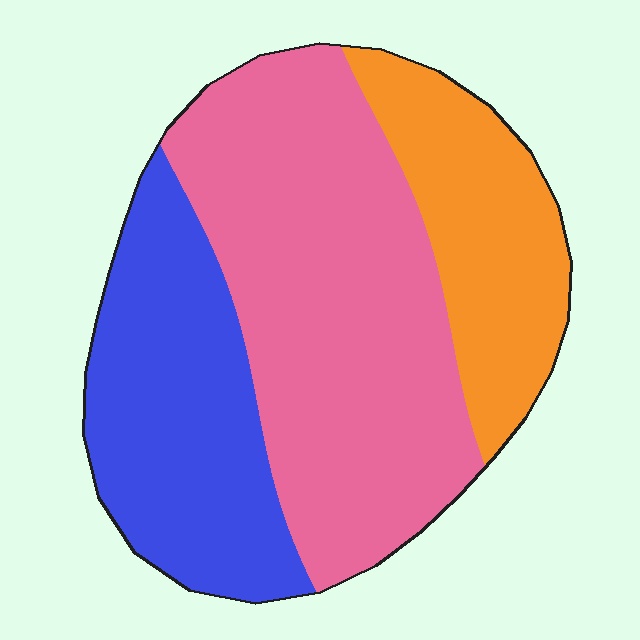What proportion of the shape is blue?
Blue takes up between a quarter and a half of the shape.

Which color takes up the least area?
Orange, at roughly 20%.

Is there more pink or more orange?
Pink.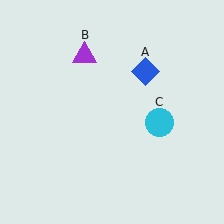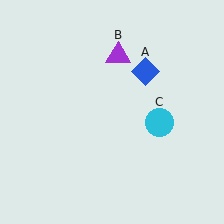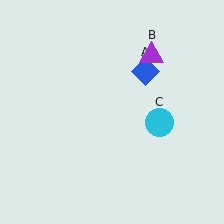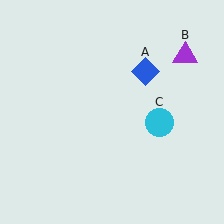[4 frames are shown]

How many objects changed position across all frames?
1 object changed position: purple triangle (object B).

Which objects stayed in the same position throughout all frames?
Blue diamond (object A) and cyan circle (object C) remained stationary.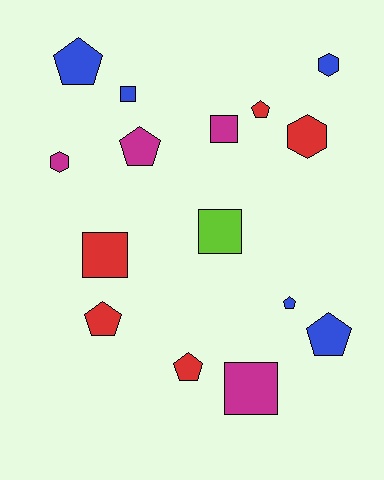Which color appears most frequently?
Blue, with 5 objects.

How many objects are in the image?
There are 15 objects.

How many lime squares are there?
There is 1 lime square.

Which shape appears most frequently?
Pentagon, with 7 objects.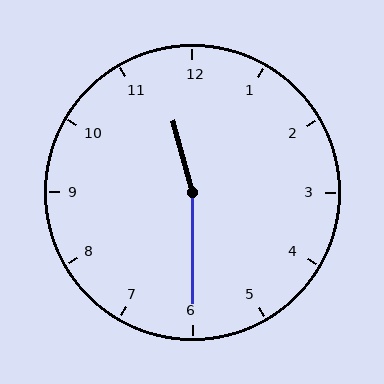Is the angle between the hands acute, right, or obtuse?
It is obtuse.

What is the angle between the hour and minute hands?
Approximately 165 degrees.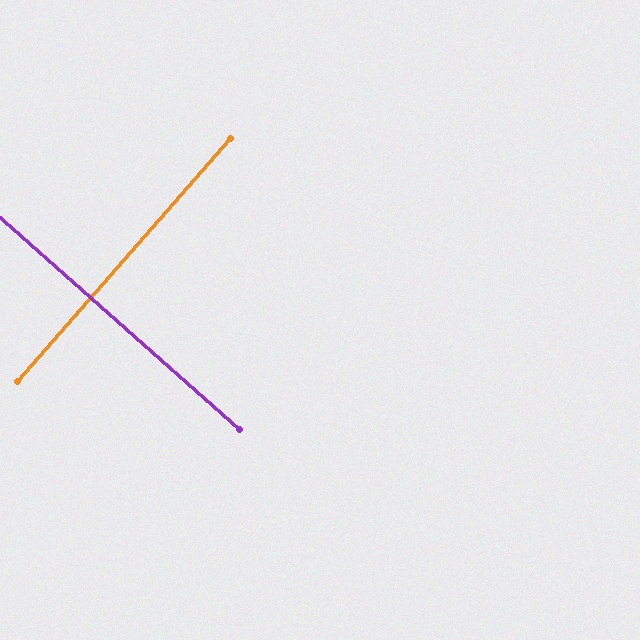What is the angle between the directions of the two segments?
Approximately 90 degrees.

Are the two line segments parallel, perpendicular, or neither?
Perpendicular — they meet at approximately 90°.